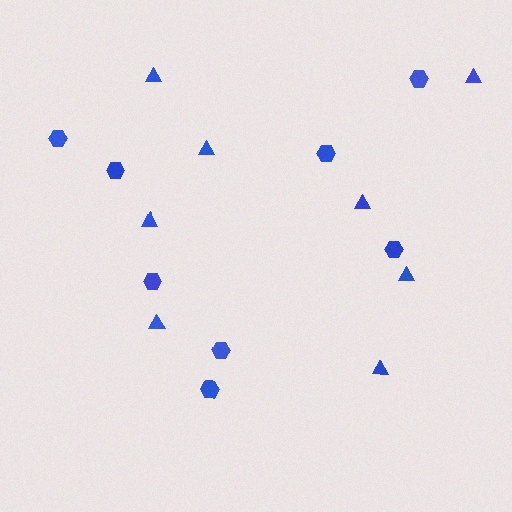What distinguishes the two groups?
There are 2 groups: one group of hexagons (8) and one group of triangles (8).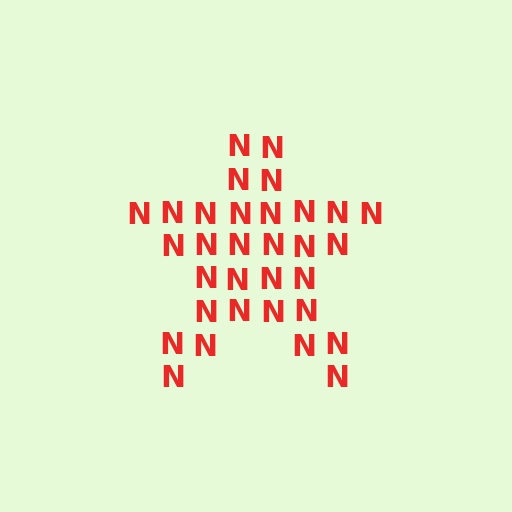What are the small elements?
The small elements are letter N's.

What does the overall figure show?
The overall figure shows a star.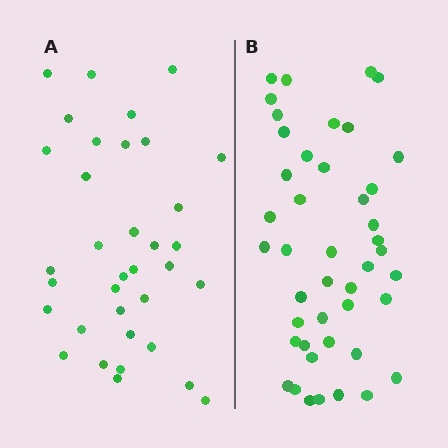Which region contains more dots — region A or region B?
Region B (the right region) has more dots.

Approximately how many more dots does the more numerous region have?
Region B has roughly 8 or so more dots than region A.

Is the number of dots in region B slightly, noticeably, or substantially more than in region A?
Region B has noticeably more, but not dramatically so. The ratio is roughly 1.3 to 1.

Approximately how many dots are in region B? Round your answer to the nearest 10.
About 40 dots. (The exact count is 44, which rounds to 40.)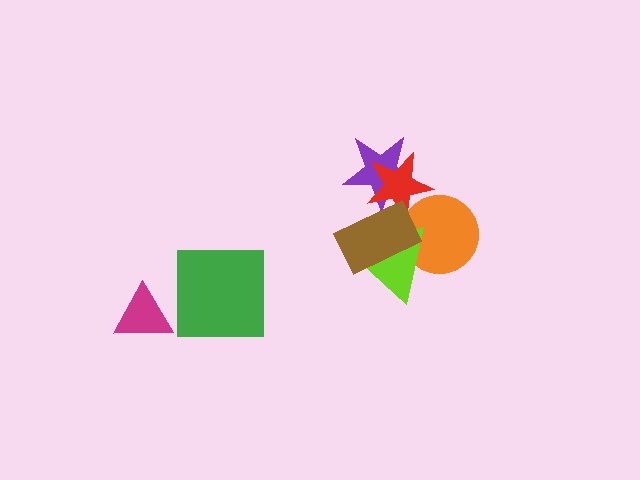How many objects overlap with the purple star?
2 objects overlap with the purple star.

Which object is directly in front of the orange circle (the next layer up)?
The lime triangle is directly in front of the orange circle.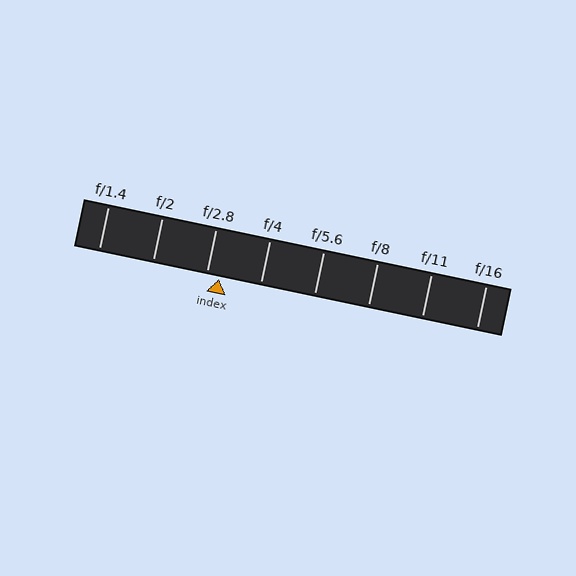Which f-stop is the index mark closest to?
The index mark is closest to f/2.8.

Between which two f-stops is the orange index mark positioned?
The index mark is between f/2.8 and f/4.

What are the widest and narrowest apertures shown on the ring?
The widest aperture shown is f/1.4 and the narrowest is f/16.